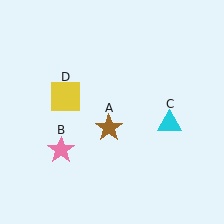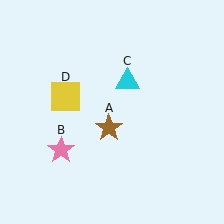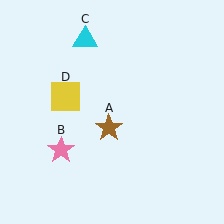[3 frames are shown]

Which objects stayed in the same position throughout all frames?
Brown star (object A) and pink star (object B) and yellow square (object D) remained stationary.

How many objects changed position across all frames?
1 object changed position: cyan triangle (object C).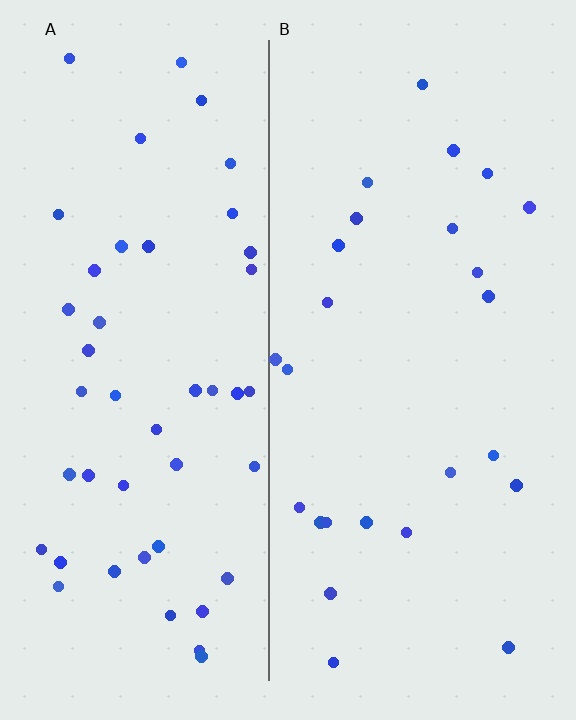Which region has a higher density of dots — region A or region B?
A (the left).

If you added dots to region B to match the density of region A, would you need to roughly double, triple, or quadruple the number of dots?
Approximately double.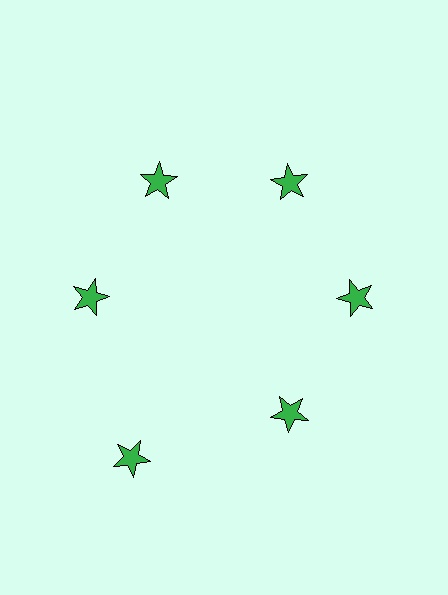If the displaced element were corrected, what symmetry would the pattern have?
It would have 6-fold rotational symmetry — the pattern would map onto itself every 60 degrees.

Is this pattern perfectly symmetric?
No. The 6 green stars are arranged in a ring, but one element near the 7 o'clock position is pushed outward from the center, breaking the 6-fold rotational symmetry.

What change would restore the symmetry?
The symmetry would be restored by moving it inward, back onto the ring so that all 6 stars sit at equal angles and equal distance from the center.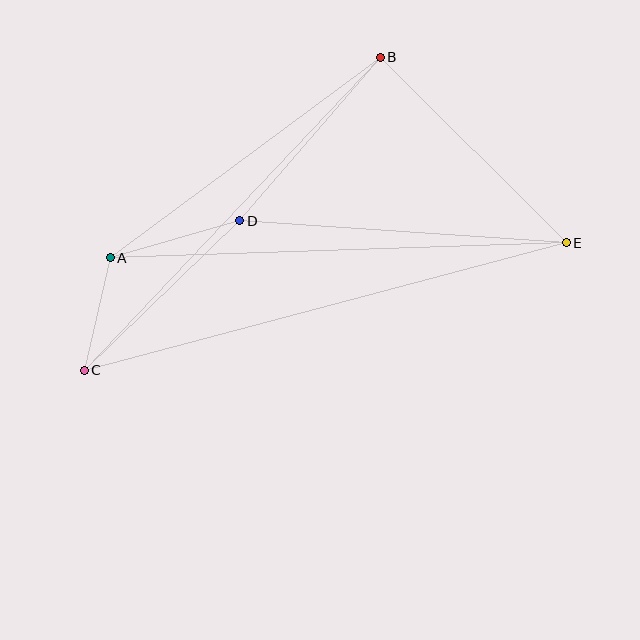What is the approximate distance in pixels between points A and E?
The distance between A and E is approximately 456 pixels.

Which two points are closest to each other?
Points A and C are closest to each other.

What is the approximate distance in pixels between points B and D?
The distance between B and D is approximately 216 pixels.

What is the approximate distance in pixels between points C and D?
The distance between C and D is approximately 216 pixels.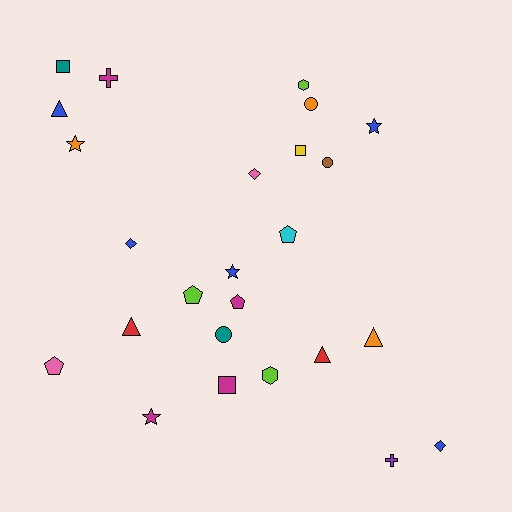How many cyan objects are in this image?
There is 1 cyan object.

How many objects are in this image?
There are 25 objects.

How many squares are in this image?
There are 3 squares.